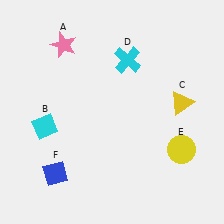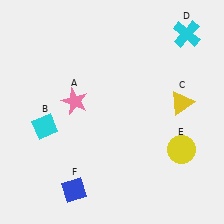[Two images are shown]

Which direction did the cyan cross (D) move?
The cyan cross (D) moved right.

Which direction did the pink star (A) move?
The pink star (A) moved down.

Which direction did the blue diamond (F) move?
The blue diamond (F) moved right.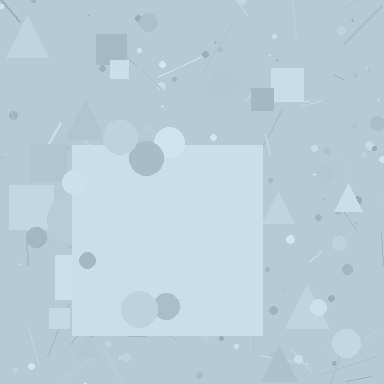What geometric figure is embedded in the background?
A square is embedded in the background.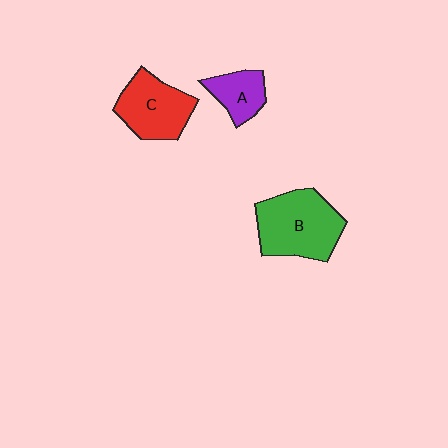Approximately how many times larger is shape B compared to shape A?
Approximately 2.2 times.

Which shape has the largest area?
Shape B (green).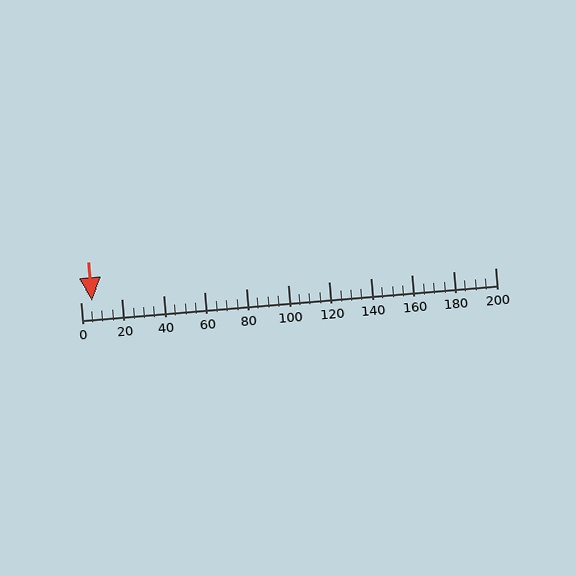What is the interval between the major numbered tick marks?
The major tick marks are spaced 20 units apart.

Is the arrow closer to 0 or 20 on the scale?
The arrow is closer to 0.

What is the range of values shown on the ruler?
The ruler shows values from 0 to 200.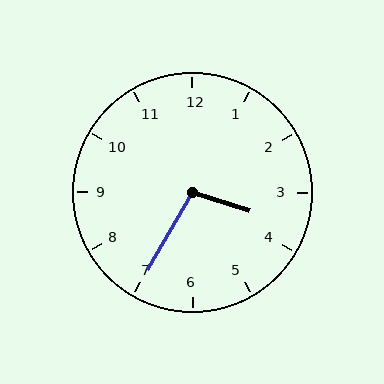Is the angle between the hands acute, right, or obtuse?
It is obtuse.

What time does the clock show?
3:35.